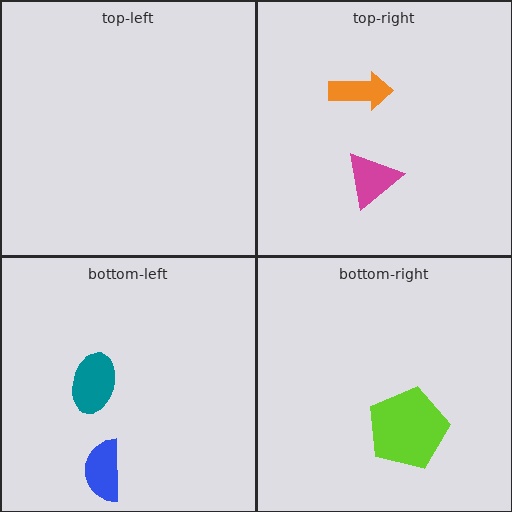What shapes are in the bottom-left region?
The teal ellipse, the blue semicircle.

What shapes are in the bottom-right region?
The lime pentagon.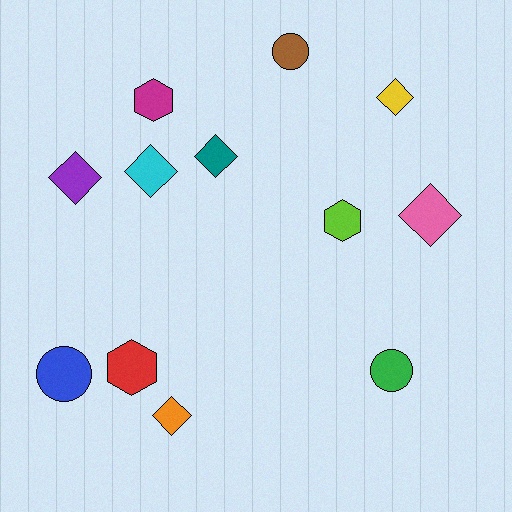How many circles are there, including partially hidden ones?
There are 3 circles.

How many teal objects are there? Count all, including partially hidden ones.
There is 1 teal object.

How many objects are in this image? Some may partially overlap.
There are 12 objects.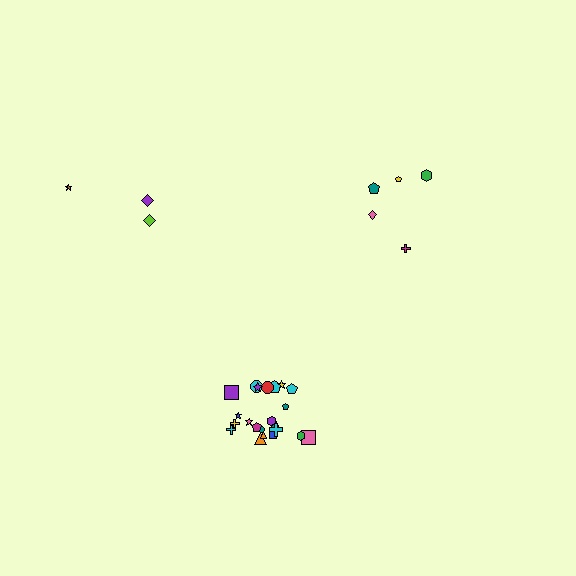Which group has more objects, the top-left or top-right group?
The top-right group.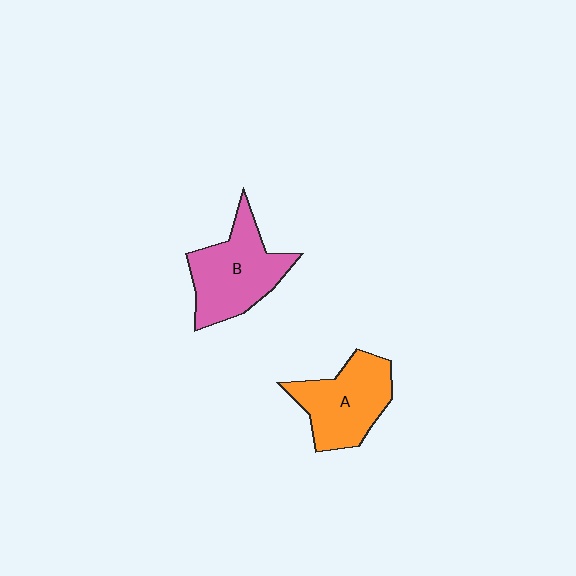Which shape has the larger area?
Shape B (pink).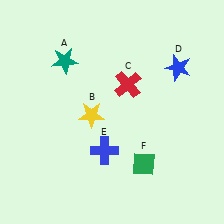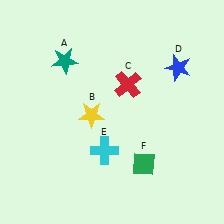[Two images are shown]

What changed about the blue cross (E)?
In Image 1, E is blue. In Image 2, it changed to cyan.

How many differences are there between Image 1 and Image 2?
There is 1 difference between the two images.